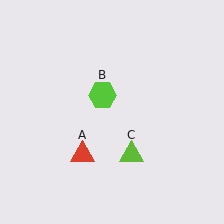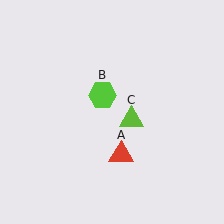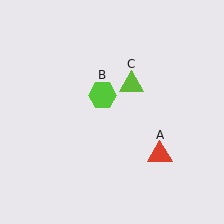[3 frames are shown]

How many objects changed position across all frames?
2 objects changed position: red triangle (object A), lime triangle (object C).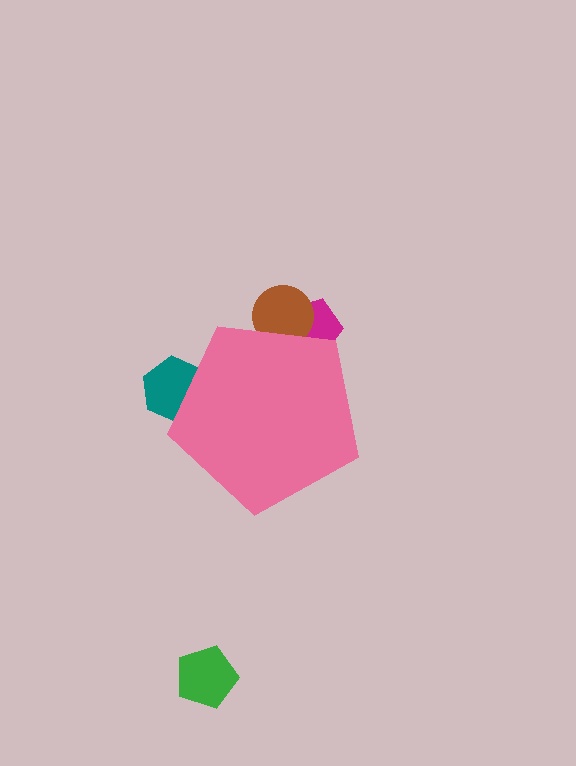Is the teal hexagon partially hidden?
Yes, the teal hexagon is partially hidden behind the pink pentagon.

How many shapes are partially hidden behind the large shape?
3 shapes are partially hidden.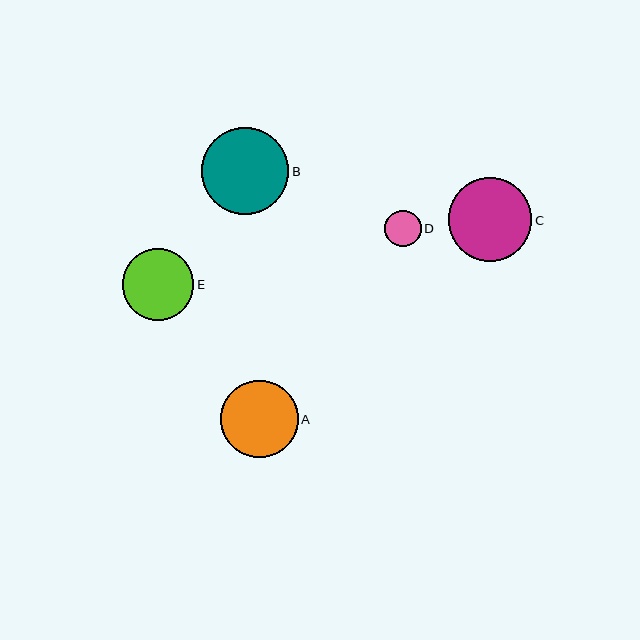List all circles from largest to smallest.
From largest to smallest: B, C, A, E, D.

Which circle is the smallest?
Circle D is the smallest with a size of approximately 37 pixels.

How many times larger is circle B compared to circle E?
Circle B is approximately 1.2 times the size of circle E.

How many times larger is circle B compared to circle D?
Circle B is approximately 2.4 times the size of circle D.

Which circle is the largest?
Circle B is the largest with a size of approximately 88 pixels.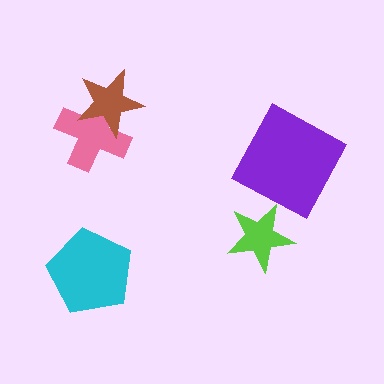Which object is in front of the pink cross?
The brown star is in front of the pink cross.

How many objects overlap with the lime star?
0 objects overlap with the lime star.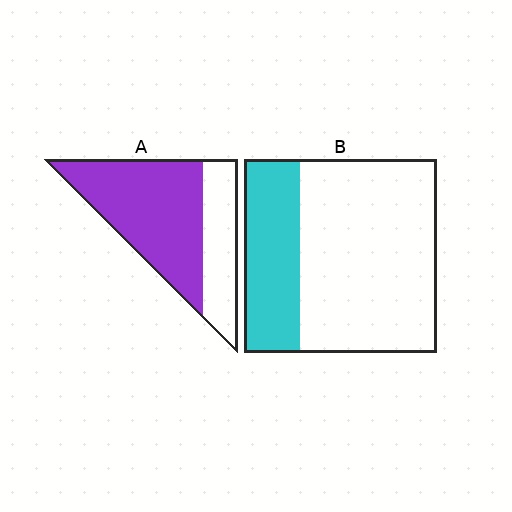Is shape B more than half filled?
No.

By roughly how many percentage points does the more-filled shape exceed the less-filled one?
By roughly 40 percentage points (A over B).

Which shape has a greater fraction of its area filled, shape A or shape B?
Shape A.